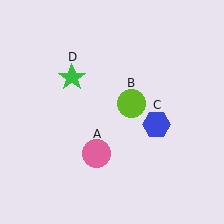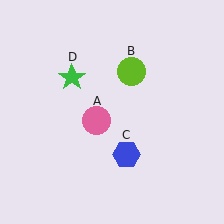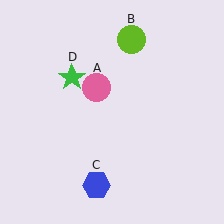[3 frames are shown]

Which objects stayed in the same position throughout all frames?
Green star (object D) remained stationary.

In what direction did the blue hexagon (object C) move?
The blue hexagon (object C) moved down and to the left.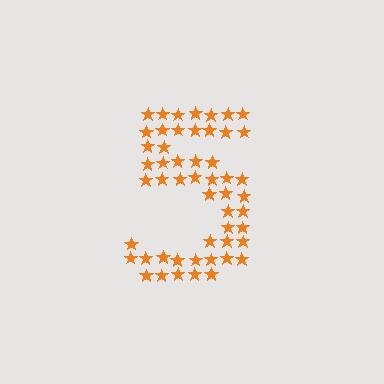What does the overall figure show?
The overall figure shows the digit 5.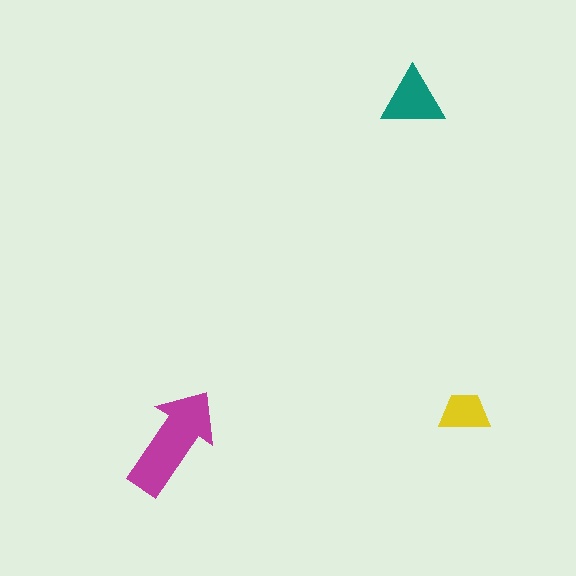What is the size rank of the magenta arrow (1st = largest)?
1st.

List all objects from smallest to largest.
The yellow trapezoid, the teal triangle, the magenta arrow.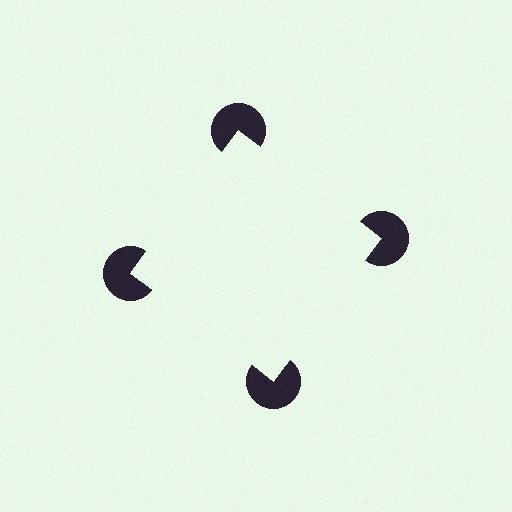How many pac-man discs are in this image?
There are 4 — one at each vertex of the illusory square.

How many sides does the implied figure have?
4 sides.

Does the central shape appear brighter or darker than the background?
It typically appears slightly brighter than the background, even though no actual brightness change is drawn.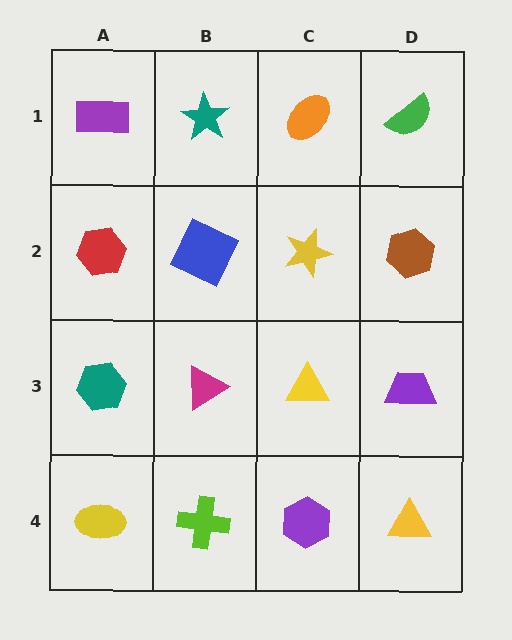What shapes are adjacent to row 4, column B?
A magenta triangle (row 3, column B), a yellow ellipse (row 4, column A), a purple hexagon (row 4, column C).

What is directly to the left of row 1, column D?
An orange ellipse.